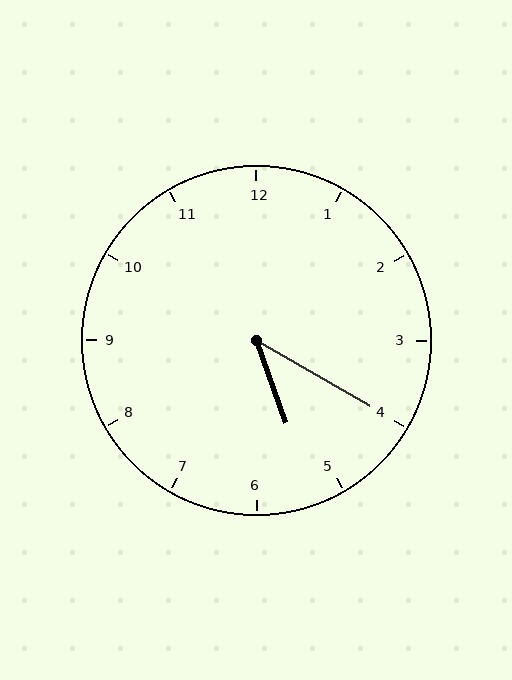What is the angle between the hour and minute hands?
Approximately 40 degrees.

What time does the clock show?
5:20.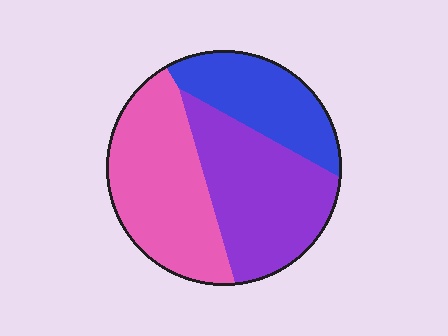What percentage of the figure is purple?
Purple covers about 35% of the figure.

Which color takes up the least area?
Blue, at roughly 25%.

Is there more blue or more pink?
Pink.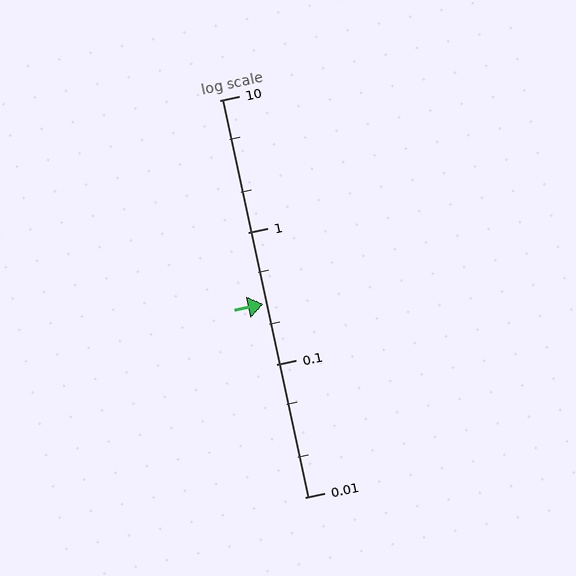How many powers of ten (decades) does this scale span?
The scale spans 3 decades, from 0.01 to 10.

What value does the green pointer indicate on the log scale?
The pointer indicates approximately 0.29.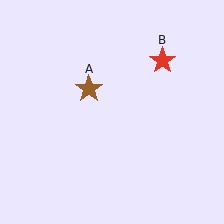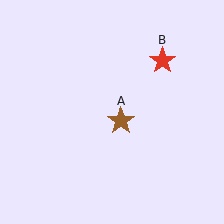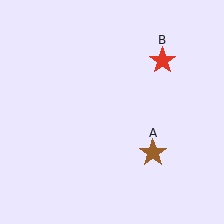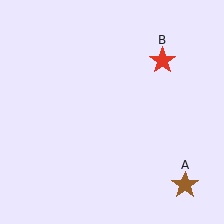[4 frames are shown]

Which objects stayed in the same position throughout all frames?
Red star (object B) remained stationary.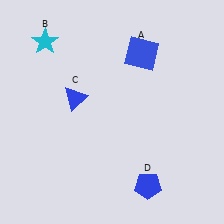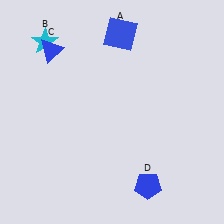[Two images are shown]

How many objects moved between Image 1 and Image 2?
2 objects moved between the two images.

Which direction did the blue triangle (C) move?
The blue triangle (C) moved up.